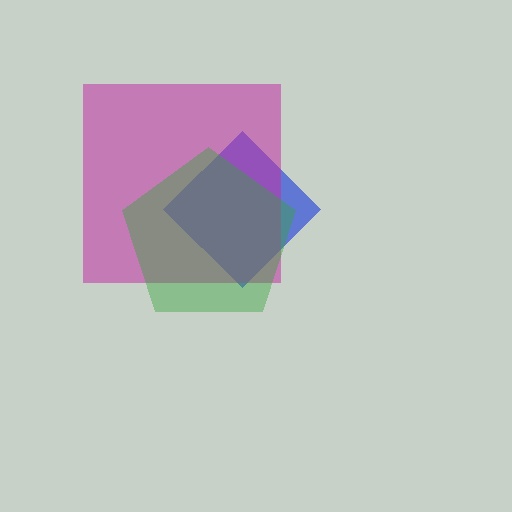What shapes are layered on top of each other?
The layered shapes are: a blue diamond, a magenta square, a green pentagon.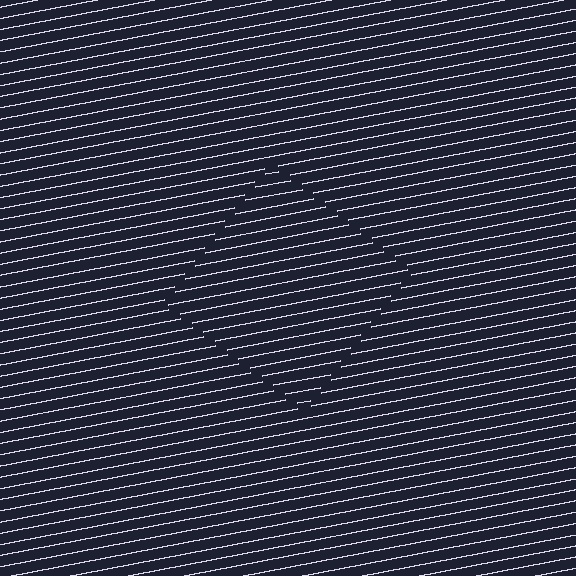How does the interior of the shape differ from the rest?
The interior of the shape contains the same grating, shifted by half a period — the contour is defined by the phase discontinuity where line-ends from the inner and outer gratings abut.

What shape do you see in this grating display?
An illusory square. The interior of the shape contains the same grating, shifted by half a period — the contour is defined by the phase discontinuity where line-ends from the inner and outer gratings abut.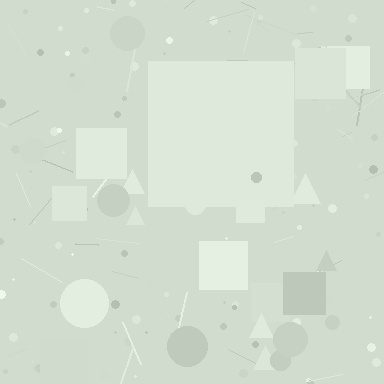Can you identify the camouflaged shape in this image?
The camouflaged shape is a square.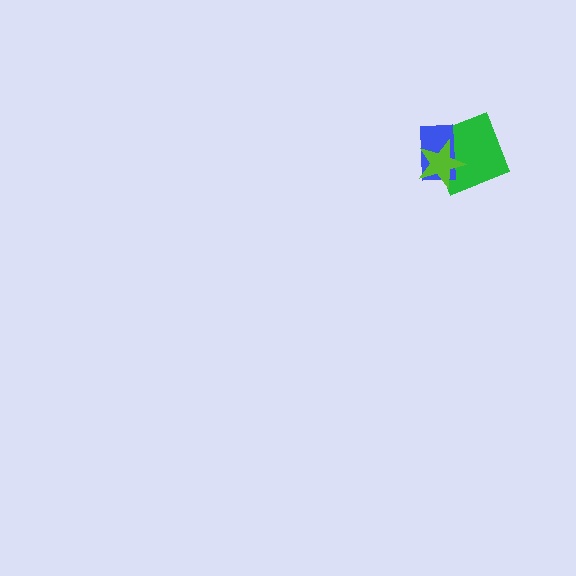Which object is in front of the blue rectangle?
The lime star is in front of the blue rectangle.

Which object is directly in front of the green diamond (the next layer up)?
The blue rectangle is directly in front of the green diamond.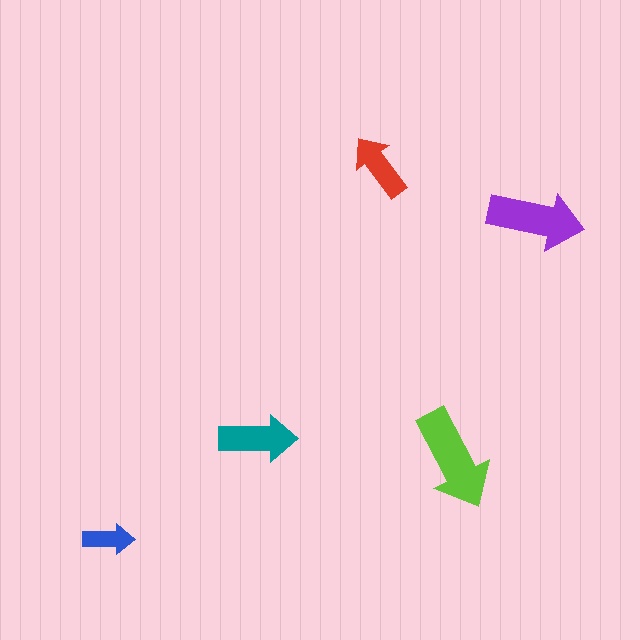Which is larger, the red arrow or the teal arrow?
The teal one.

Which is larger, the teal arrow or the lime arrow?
The lime one.